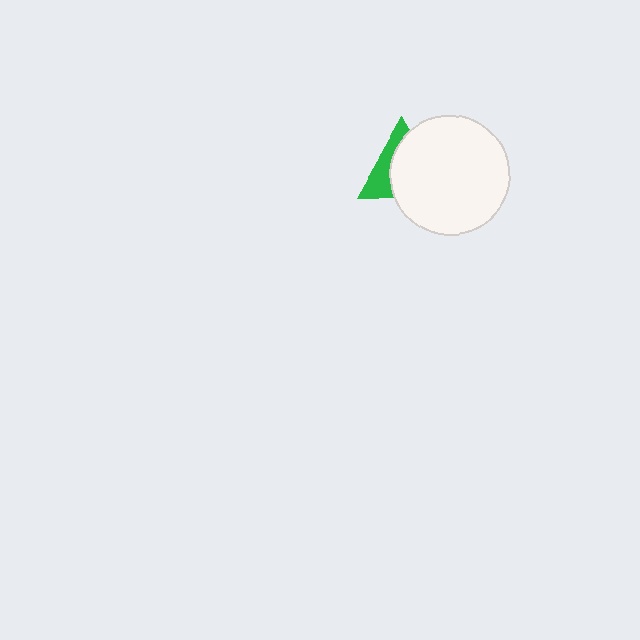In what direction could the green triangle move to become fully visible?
The green triangle could move left. That would shift it out from behind the white circle entirely.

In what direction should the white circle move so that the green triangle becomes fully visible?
The white circle should move right. That is the shortest direction to clear the overlap and leave the green triangle fully visible.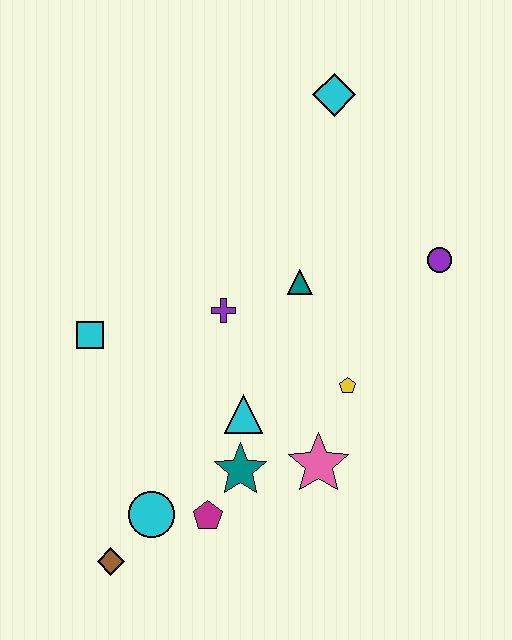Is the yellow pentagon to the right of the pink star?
Yes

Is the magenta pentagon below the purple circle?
Yes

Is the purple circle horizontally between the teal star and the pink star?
No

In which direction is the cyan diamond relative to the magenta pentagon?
The cyan diamond is above the magenta pentagon.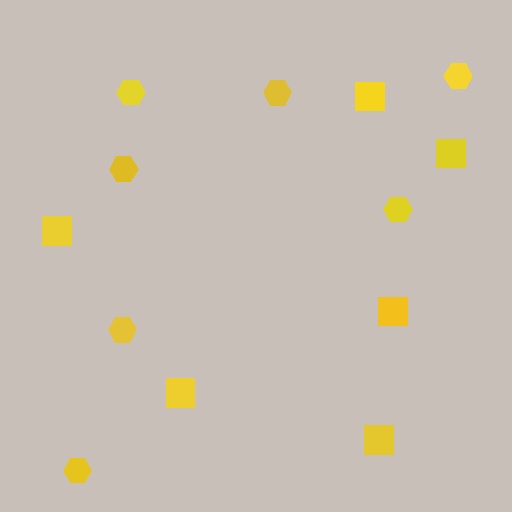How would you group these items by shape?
There are 2 groups: one group of squares (6) and one group of hexagons (7).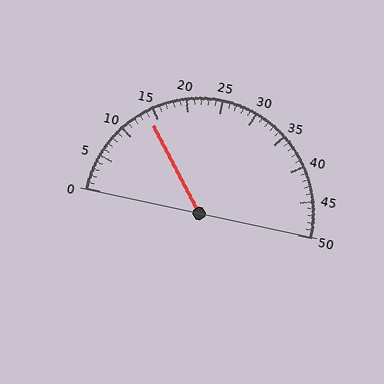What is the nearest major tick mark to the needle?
The nearest major tick mark is 15.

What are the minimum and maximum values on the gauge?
The gauge ranges from 0 to 50.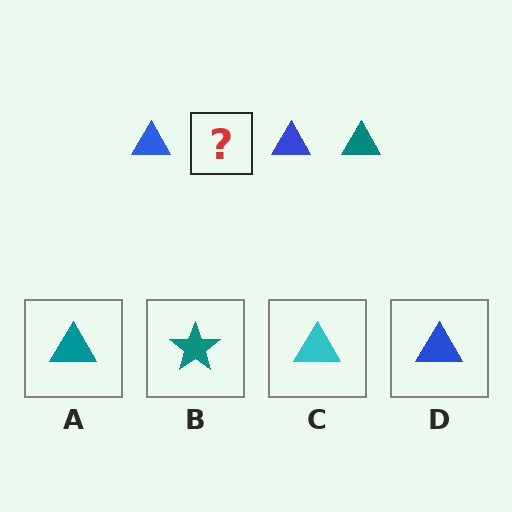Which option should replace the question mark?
Option A.